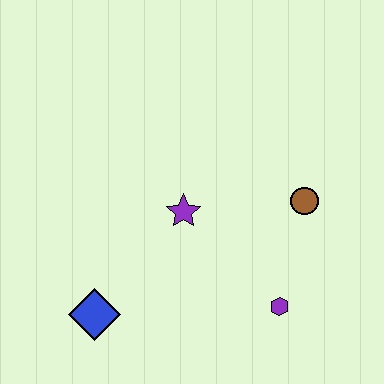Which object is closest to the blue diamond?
The purple star is closest to the blue diamond.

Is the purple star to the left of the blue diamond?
No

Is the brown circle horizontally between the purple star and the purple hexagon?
No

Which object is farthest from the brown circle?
The blue diamond is farthest from the brown circle.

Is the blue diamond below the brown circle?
Yes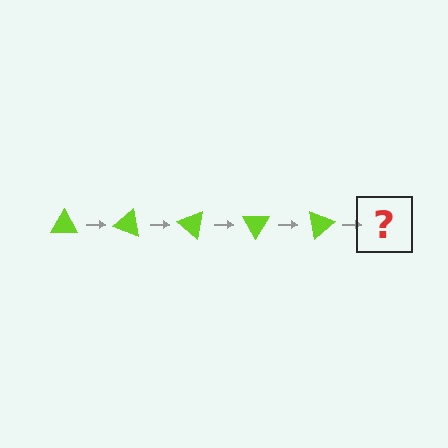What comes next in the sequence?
The next element should be a lime triangle rotated 100 degrees.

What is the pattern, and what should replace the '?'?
The pattern is that the triangle rotates 20 degrees each step. The '?' should be a lime triangle rotated 100 degrees.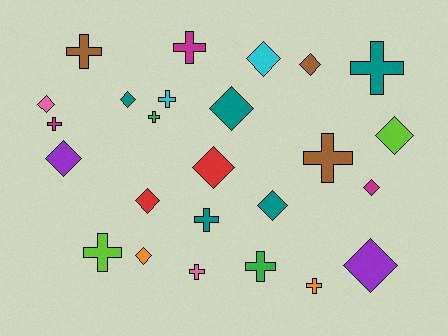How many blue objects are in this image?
There are no blue objects.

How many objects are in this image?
There are 25 objects.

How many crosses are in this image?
There are 12 crosses.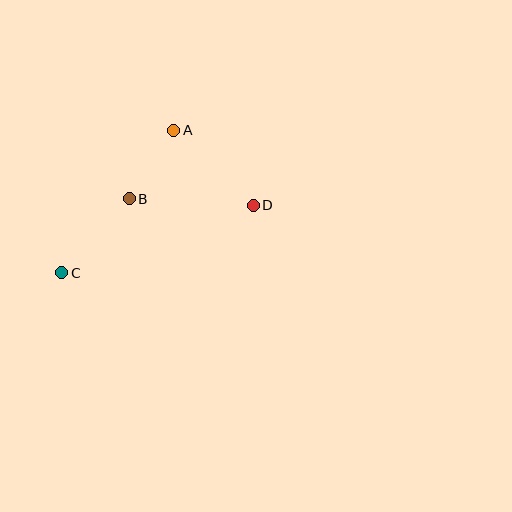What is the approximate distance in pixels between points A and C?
The distance between A and C is approximately 181 pixels.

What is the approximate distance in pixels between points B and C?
The distance between B and C is approximately 100 pixels.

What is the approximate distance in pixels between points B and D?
The distance between B and D is approximately 124 pixels.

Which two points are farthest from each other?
Points C and D are farthest from each other.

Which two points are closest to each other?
Points A and B are closest to each other.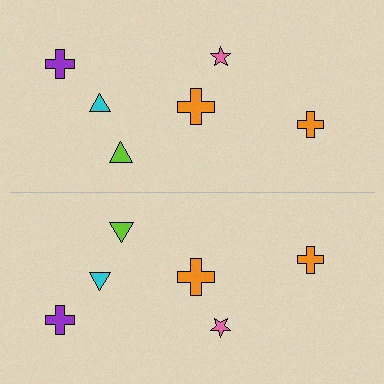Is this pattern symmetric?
Yes, this pattern has bilateral (reflection) symmetry.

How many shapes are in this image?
There are 12 shapes in this image.